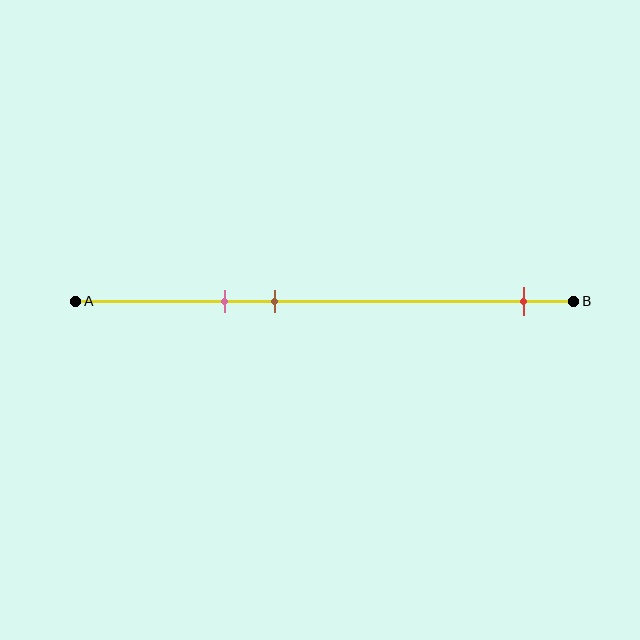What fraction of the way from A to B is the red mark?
The red mark is approximately 90% (0.9) of the way from A to B.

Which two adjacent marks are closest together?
The pink and brown marks are the closest adjacent pair.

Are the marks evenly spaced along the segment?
No, the marks are not evenly spaced.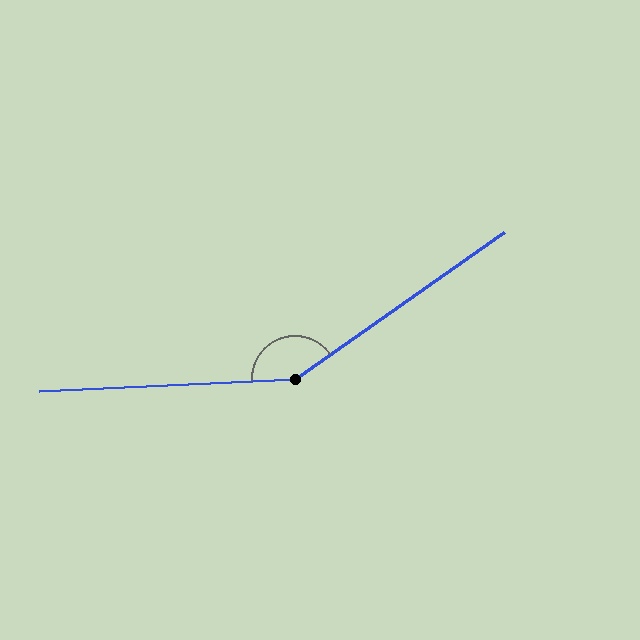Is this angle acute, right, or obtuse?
It is obtuse.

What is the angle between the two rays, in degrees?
Approximately 148 degrees.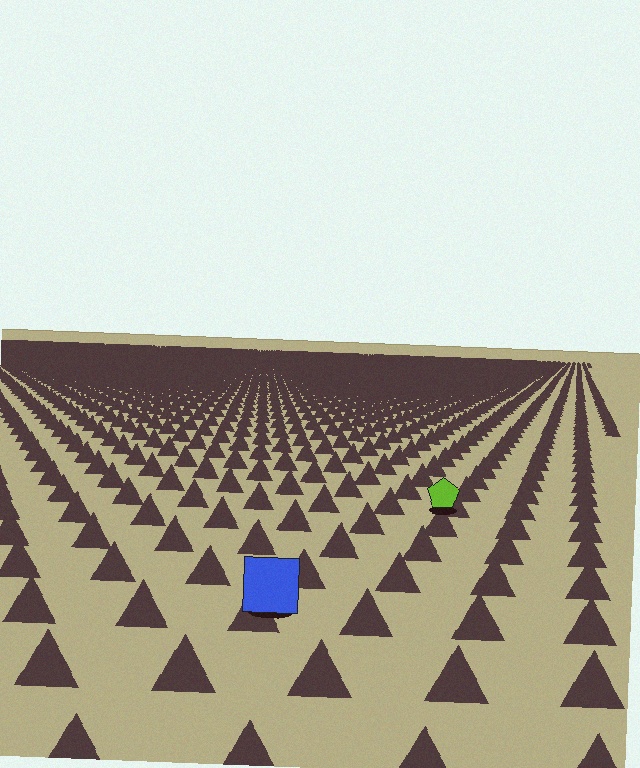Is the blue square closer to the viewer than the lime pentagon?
Yes. The blue square is closer — you can tell from the texture gradient: the ground texture is coarser near it.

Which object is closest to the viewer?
The blue square is closest. The texture marks near it are larger and more spread out.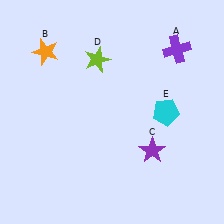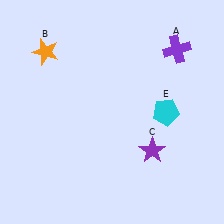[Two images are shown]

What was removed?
The lime star (D) was removed in Image 2.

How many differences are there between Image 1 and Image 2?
There is 1 difference between the two images.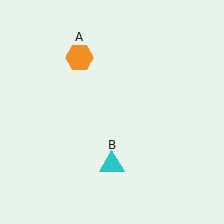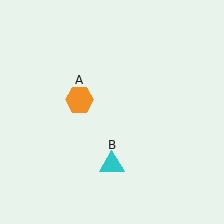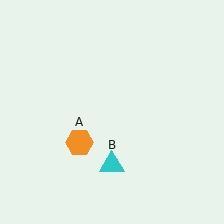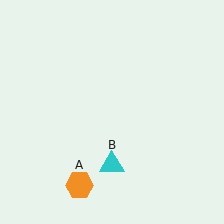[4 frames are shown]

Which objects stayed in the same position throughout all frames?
Cyan triangle (object B) remained stationary.